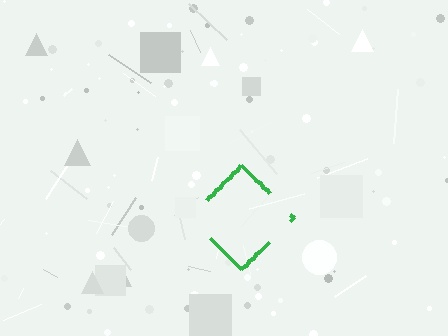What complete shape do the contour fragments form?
The contour fragments form a diamond.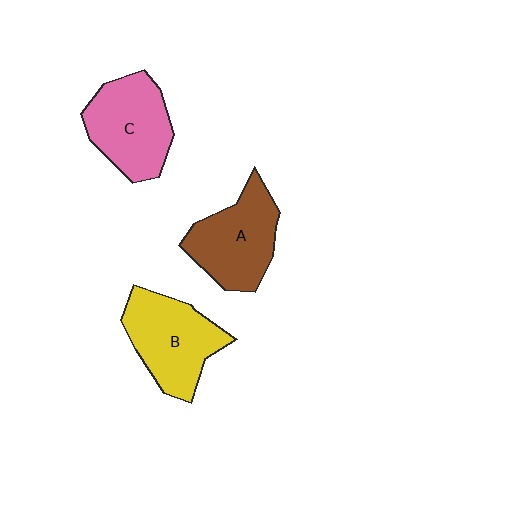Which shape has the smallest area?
Shape A (brown).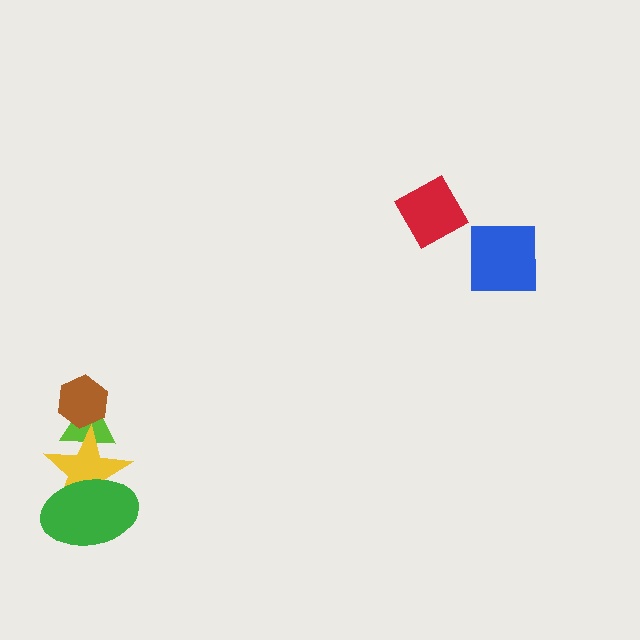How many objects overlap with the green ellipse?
1 object overlaps with the green ellipse.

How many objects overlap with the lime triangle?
2 objects overlap with the lime triangle.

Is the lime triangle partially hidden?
Yes, it is partially covered by another shape.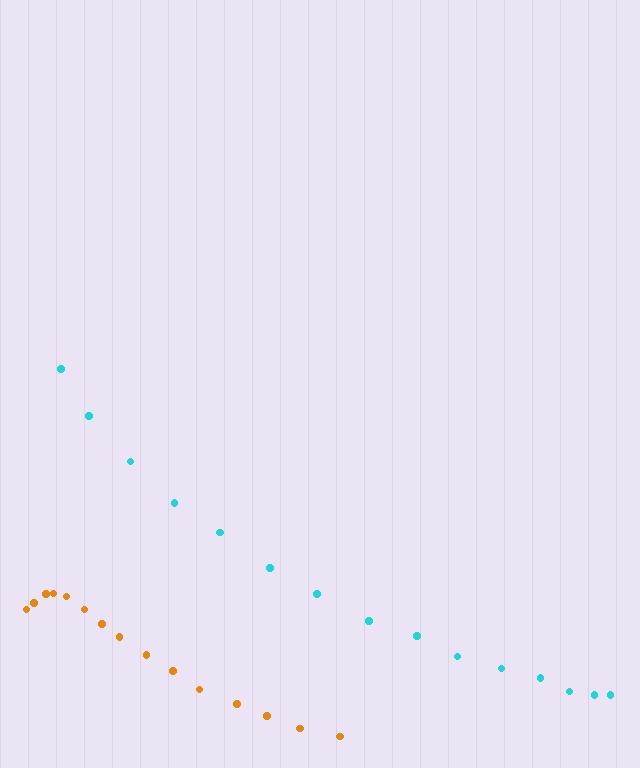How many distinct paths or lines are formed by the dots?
There are 2 distinct paths.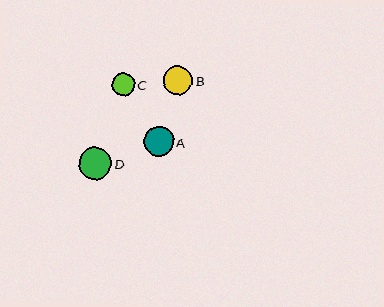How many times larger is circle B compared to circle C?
Circle B is approximately 1.3 times the size of circle C.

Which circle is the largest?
Circle D is the largest with a size of approximately 33 pixels.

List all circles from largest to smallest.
From largest to smallest: D, A, B, C.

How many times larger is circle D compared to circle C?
Circle D is approximately 1.4 times the size of circle C.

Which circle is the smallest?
Circle C is the smallest with a size of approximately 23 pixels.